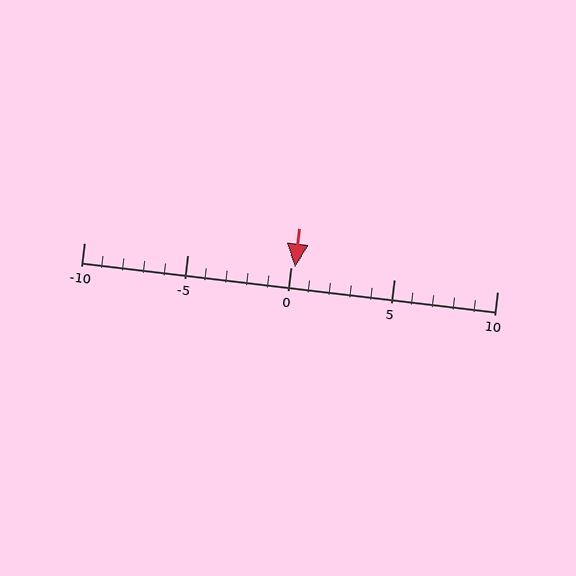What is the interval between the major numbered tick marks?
The major tick marks are spaced 5 units apart.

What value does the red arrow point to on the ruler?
The red arrow points to approximately 0.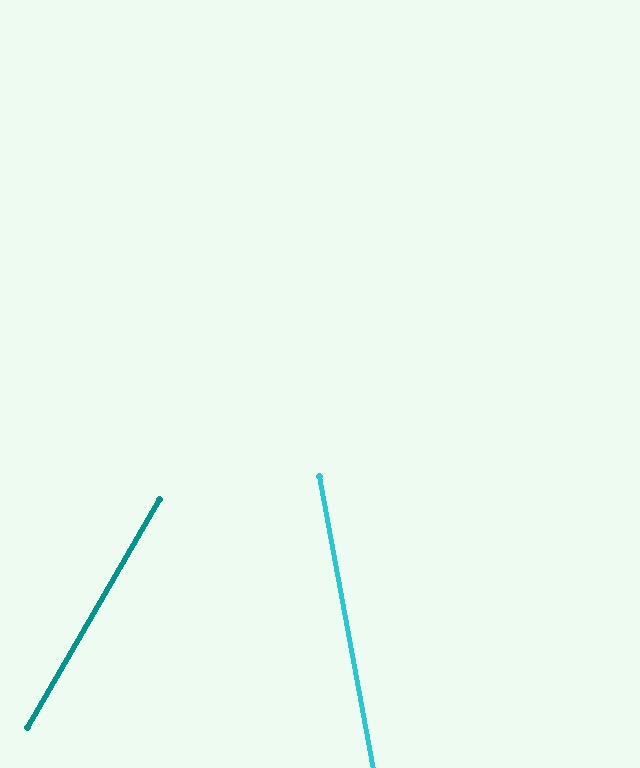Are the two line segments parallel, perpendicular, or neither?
Neither parallel nor perpendicular — they differ by about 40°.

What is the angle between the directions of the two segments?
Approximately 40 degrees.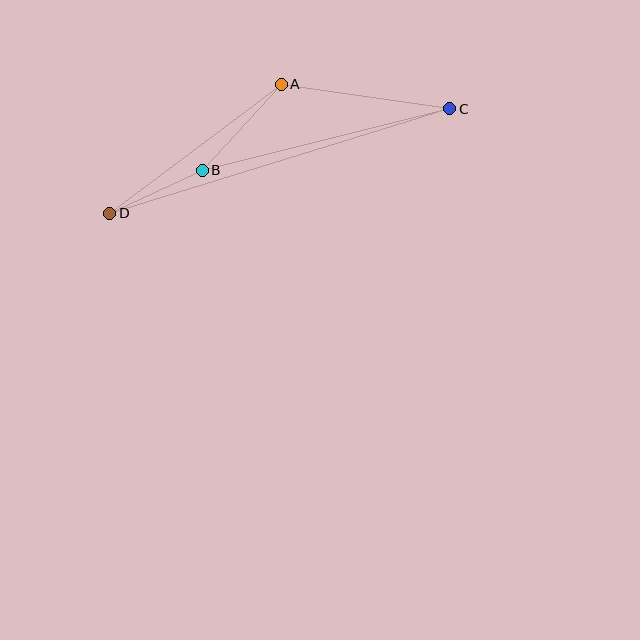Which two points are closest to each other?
Points B and D are closest to each other.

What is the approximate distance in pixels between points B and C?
The distance between B and C is approximately 255 pixels.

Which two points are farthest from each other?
Points C and D are farthest from each other.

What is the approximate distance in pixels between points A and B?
The distance between A and B is approximately 117 pixels.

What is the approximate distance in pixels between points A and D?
The distance between A and D is approximately 215 pixels.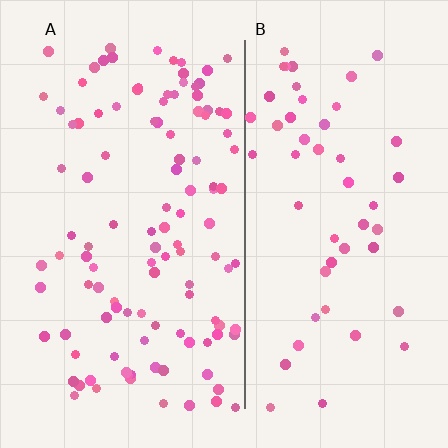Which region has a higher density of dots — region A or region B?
A (the left).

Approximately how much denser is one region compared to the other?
Approximately 2.2× — region A over region B.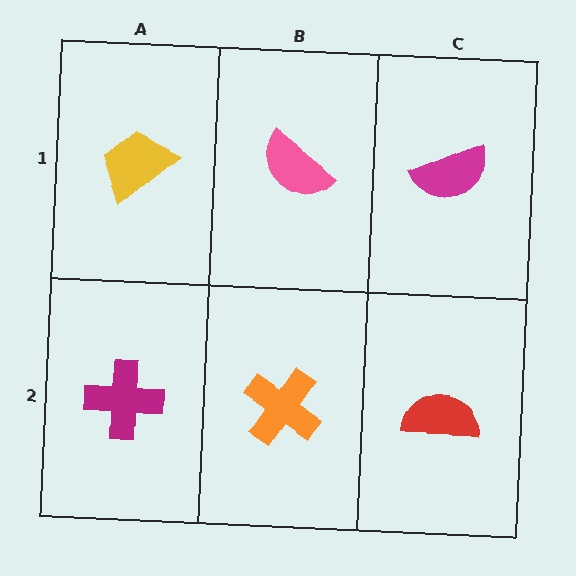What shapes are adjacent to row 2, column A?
A yellow trapezoid (row 1, column A), an orange cross (row 2, column B).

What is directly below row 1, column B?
An orange cross.